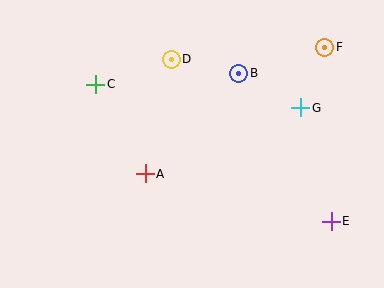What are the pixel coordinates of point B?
Point B is at (239, 73).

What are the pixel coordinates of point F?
Point F is at (325, 47).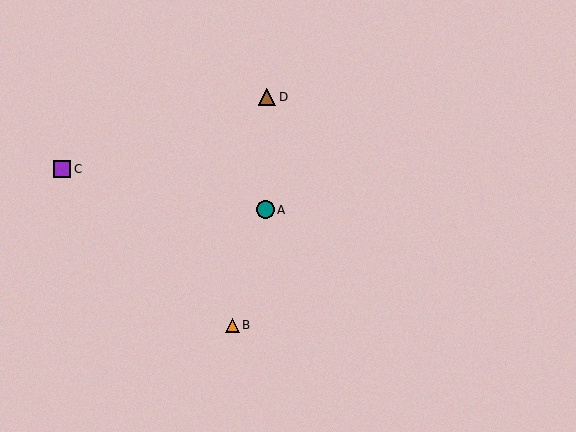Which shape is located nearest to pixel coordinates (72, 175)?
The purple square (labeled C) at (62, 169) is nearest to that location.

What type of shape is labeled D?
Shape D is a brown triangle.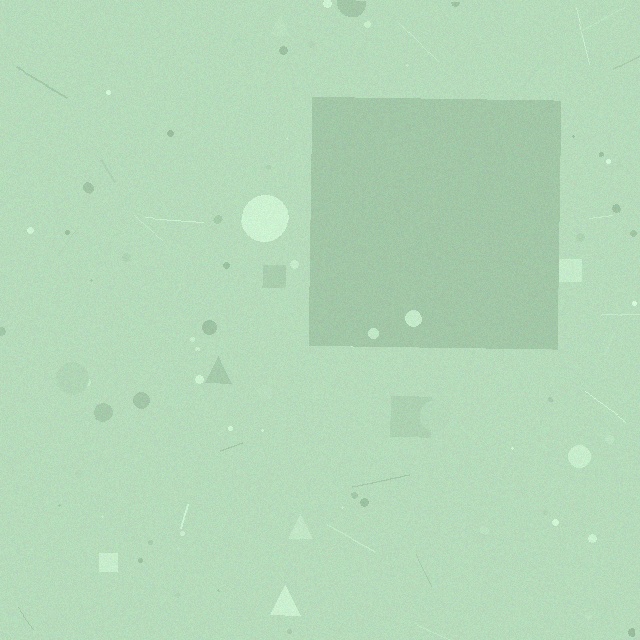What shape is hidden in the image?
A square is hidden in the image.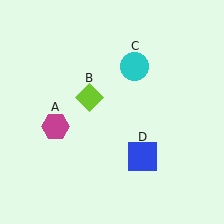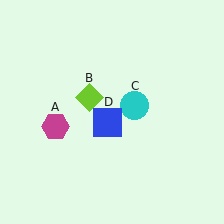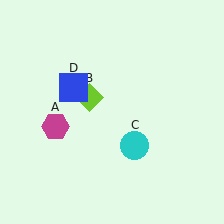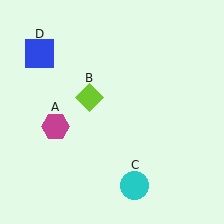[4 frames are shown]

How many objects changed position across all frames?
2 objects changed position: cyan circle (object C), blue square (object D).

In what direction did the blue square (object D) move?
The blue square (object D) moved up and to the left.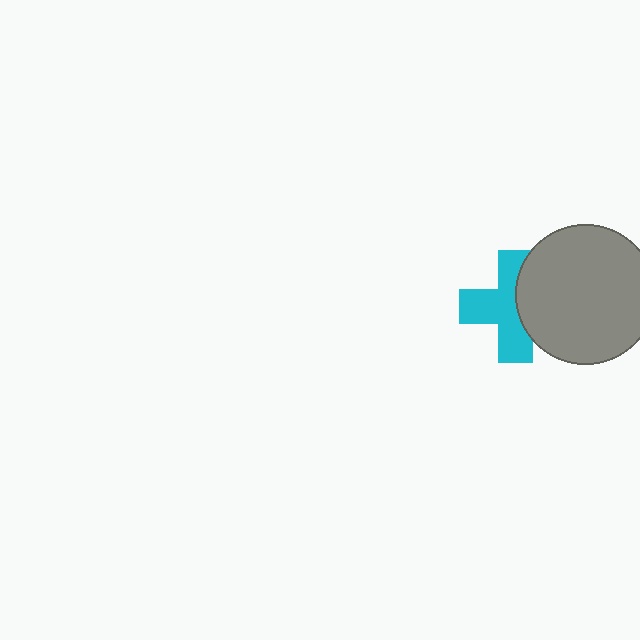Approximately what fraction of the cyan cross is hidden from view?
Roughly 37% of the cyan cross is hidden behind the gray circle.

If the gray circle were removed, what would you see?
You would see the complete cyan cross.